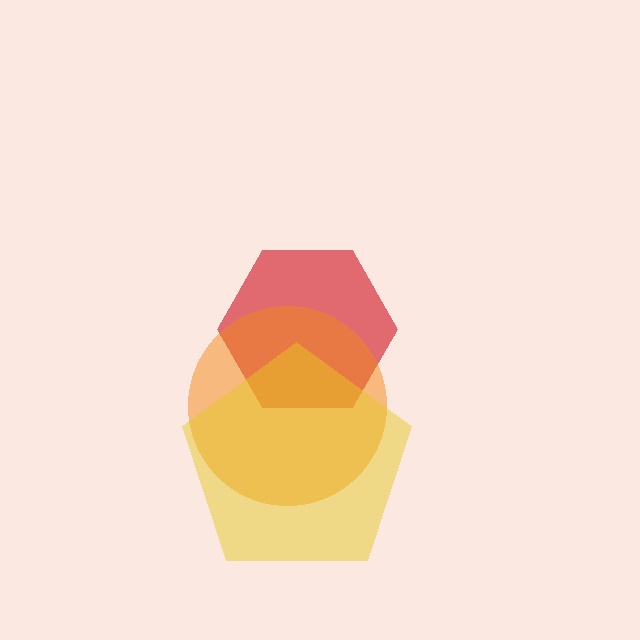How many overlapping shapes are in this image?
There are 3 overlapping shapes in the image.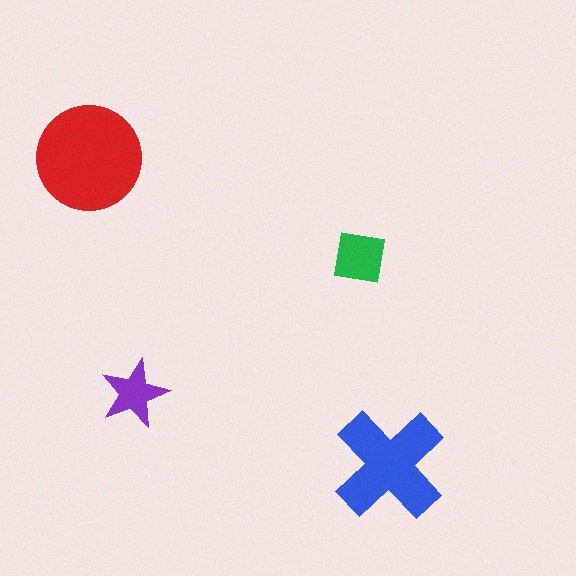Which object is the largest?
The red circle.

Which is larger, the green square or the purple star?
The green square.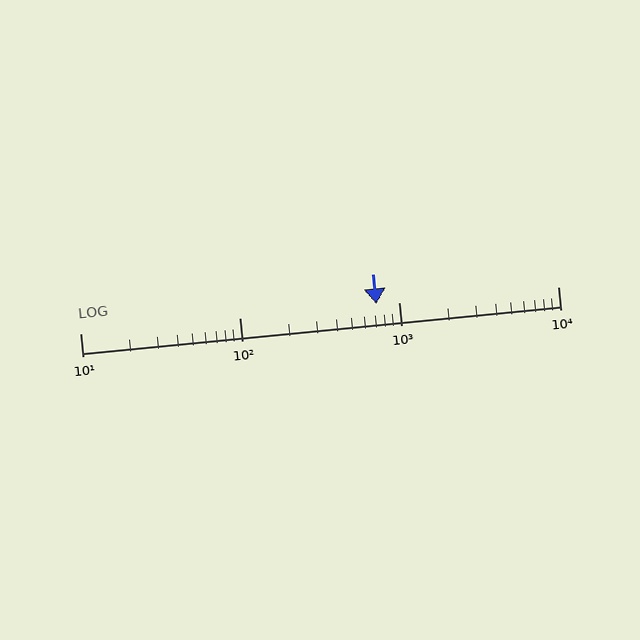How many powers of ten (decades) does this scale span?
The scale spans 3 decades, from 10 to 10000.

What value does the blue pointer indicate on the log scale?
The pointer indicates approximately 720.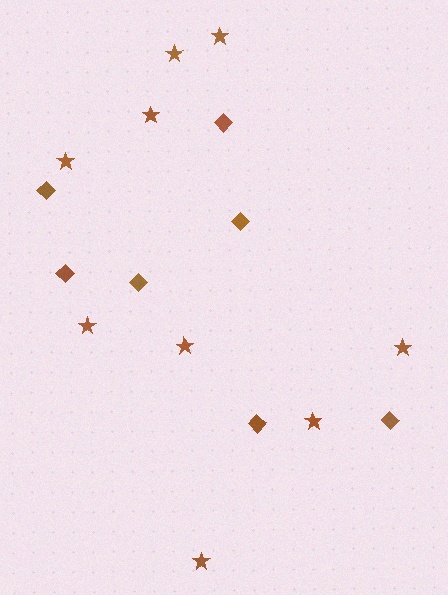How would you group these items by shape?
There are 2 groups: one group of stars (9) and one group of diamonds (7).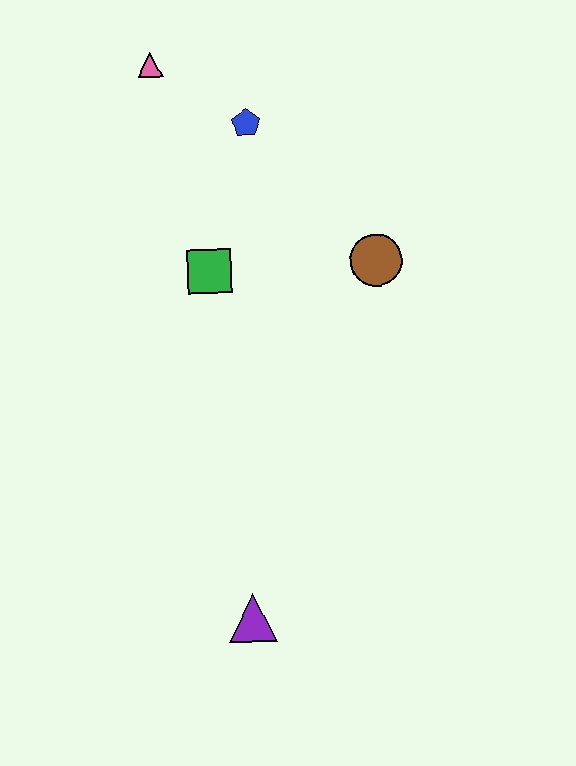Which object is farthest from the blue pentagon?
The purple triangle is farthest from the blue pentagon.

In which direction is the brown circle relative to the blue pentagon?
The brown circle is below the blue pentagon.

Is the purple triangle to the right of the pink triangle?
Yes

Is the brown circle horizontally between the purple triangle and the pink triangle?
No